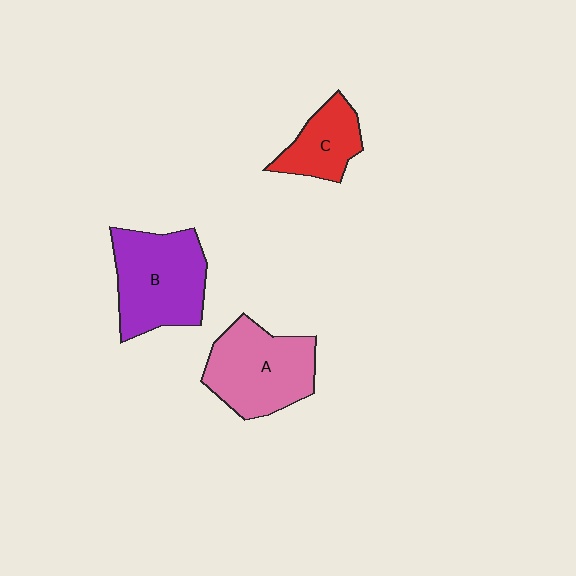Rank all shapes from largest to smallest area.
From largest to smallest: B (purple), A (pink), C (red).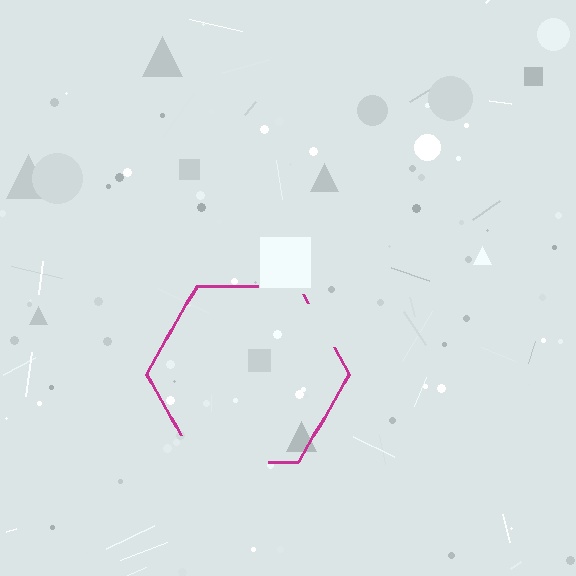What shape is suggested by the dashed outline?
The dashed outline suggests a hexagon.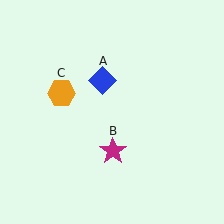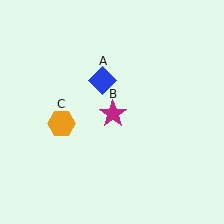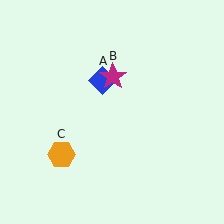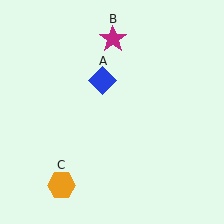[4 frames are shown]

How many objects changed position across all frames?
2 objects changed position: magenta star (object B), orange hexagon (object C).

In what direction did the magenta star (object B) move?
The magenta star (object B) moved up.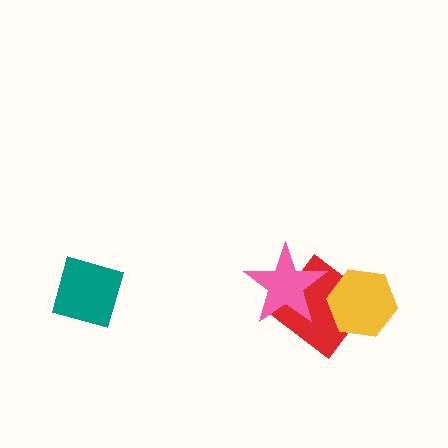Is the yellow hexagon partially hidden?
No, no other shape covers it.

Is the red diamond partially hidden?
Yes, it is partially covered by another shape.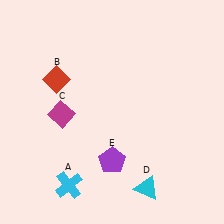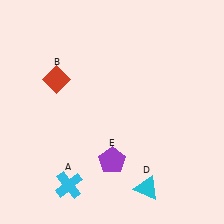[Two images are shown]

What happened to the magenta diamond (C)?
The magenta diamond (C) was removed in Image 2. It was in the bottom-left area of Image 1.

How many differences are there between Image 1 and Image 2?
There is 1 difference between the two images.